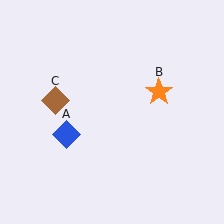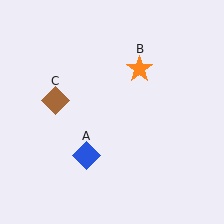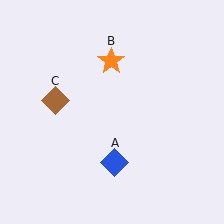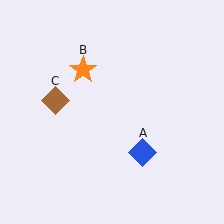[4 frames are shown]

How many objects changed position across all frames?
2 objects changed position: blue diamond (object A), orange star (object B).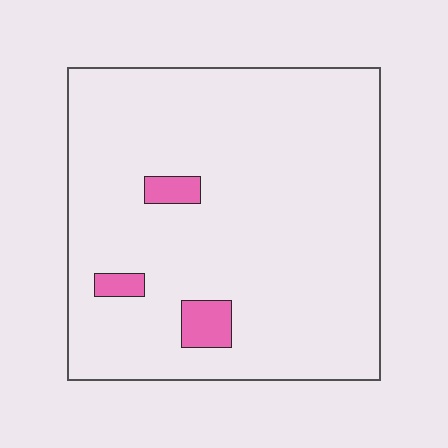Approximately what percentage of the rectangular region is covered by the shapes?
Approximately 5%.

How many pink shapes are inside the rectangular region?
3.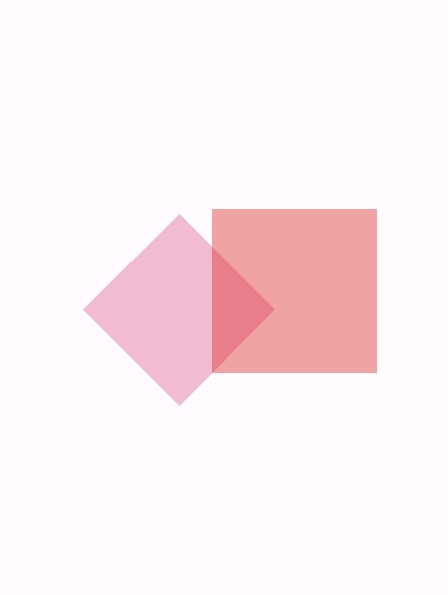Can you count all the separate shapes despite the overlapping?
Yes, there are 2 separate shapes.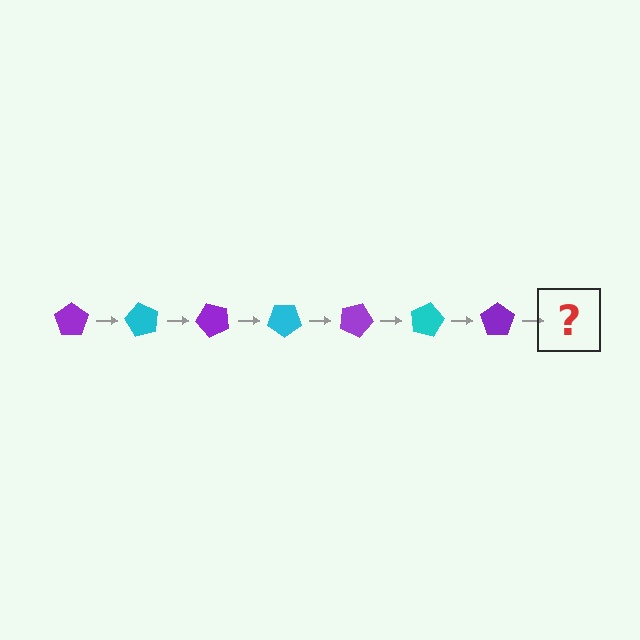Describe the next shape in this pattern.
It should be a cyan pentagon, rotated 420 degrees from the start.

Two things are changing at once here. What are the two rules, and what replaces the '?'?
The two rules are that it rotates 60 degrees each step and the color cycles through purple and cyan. The '?' should be a cyan pentagon, rotated 420 degrees from the start.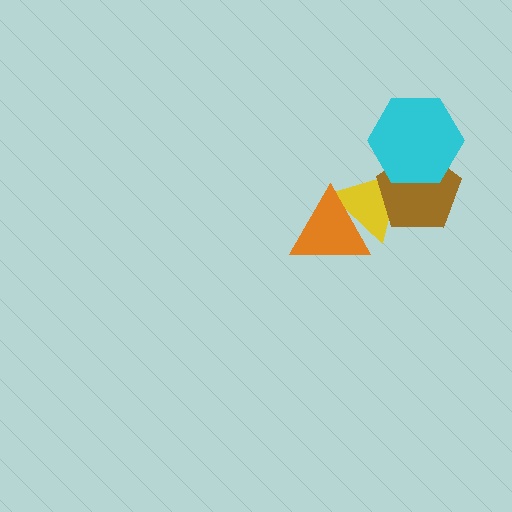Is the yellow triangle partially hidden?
Yes, it is partially covered by another shape.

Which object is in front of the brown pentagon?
The cyan hexagon is in front of the brown pentagon.